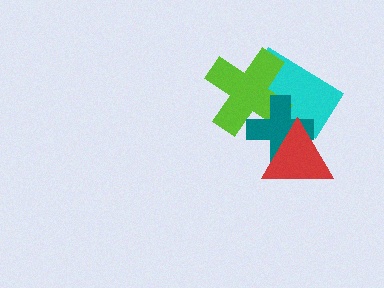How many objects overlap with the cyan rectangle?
3 objects overlap with the cyan rectangle.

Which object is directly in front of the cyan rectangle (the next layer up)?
The lime cross is directly in front of the cyan rectangle.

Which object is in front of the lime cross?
The teal cross is in front of the lime cross.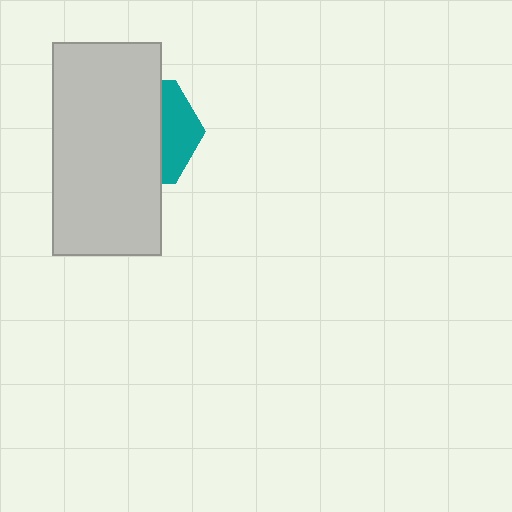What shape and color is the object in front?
The object in front is a light gray rectangle.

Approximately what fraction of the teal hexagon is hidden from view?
Roughly 67% of the teal hexagon is hidden behind the light gray rectangle.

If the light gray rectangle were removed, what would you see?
You would see the complete teal hexagon.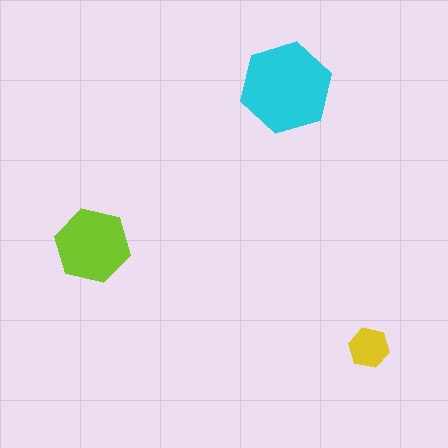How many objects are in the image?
There are 3 objects in the image.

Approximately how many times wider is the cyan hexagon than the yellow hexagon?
About 2.5 times wider.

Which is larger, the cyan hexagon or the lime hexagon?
The cyan one.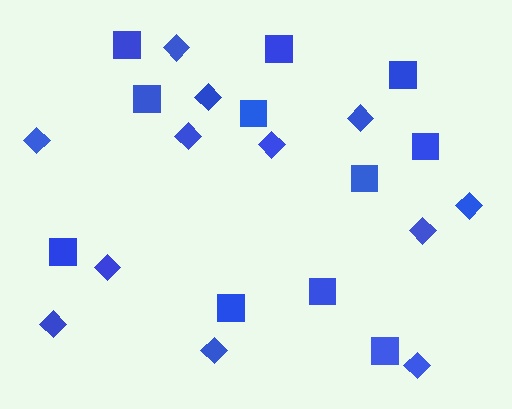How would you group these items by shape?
There are 2 groups: one group of squares (11) and one group of diamonds (12).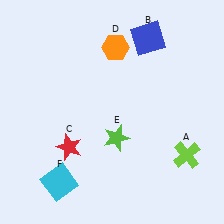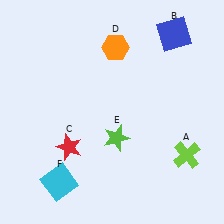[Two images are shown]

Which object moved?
The blue square (B) moved right.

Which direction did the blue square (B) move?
The blue square (B) moved right.